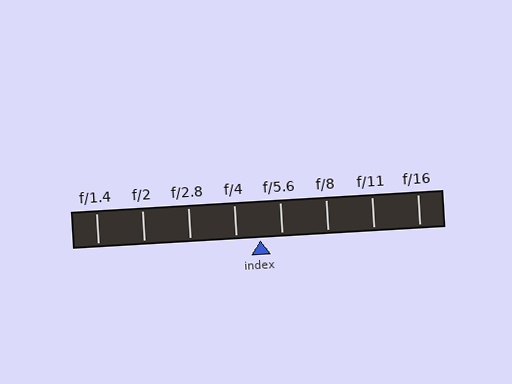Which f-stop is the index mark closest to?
The index mark is closest to f/5.6.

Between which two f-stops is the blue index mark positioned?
The index mark is between f/4 and f/5.6.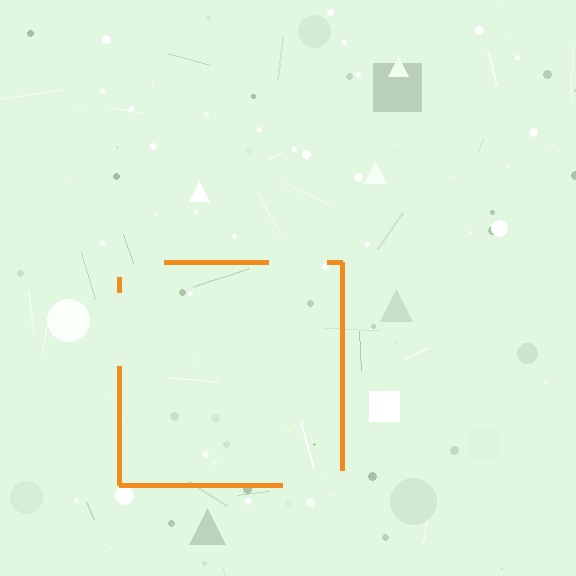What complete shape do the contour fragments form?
The contour fragments form a square.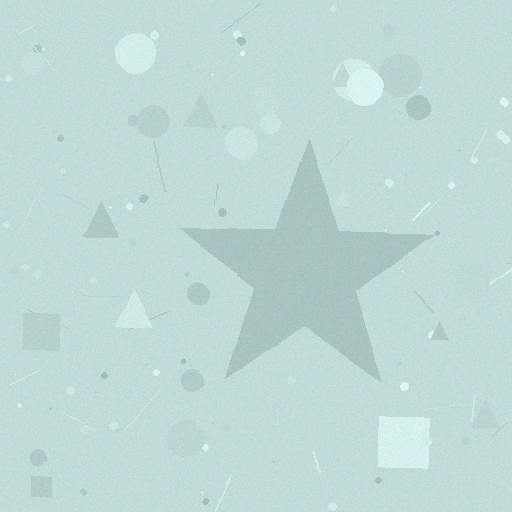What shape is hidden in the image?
A star is hidden in the image.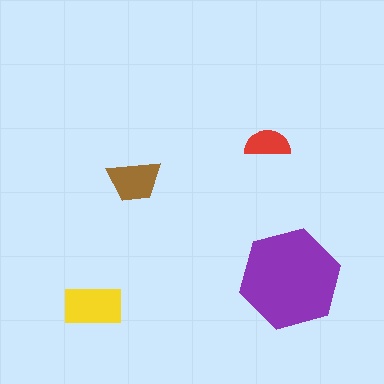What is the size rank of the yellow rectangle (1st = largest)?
2nd.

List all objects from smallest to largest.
The red semicircle, the brown trapezoid, the yellow rectangle, the purple hexagon.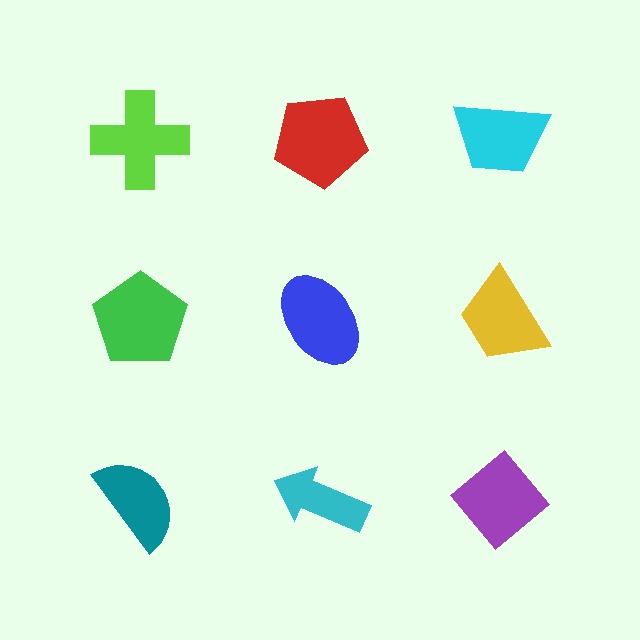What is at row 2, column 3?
A yellow trapezoid.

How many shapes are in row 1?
3 shapes.